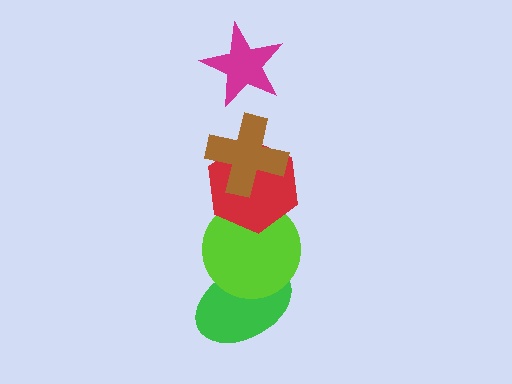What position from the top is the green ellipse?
The green ellipse is 5th from the top.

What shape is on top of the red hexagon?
The brown cross is on top of the red hexagon.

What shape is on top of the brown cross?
The magenta star is on top of the brown cross.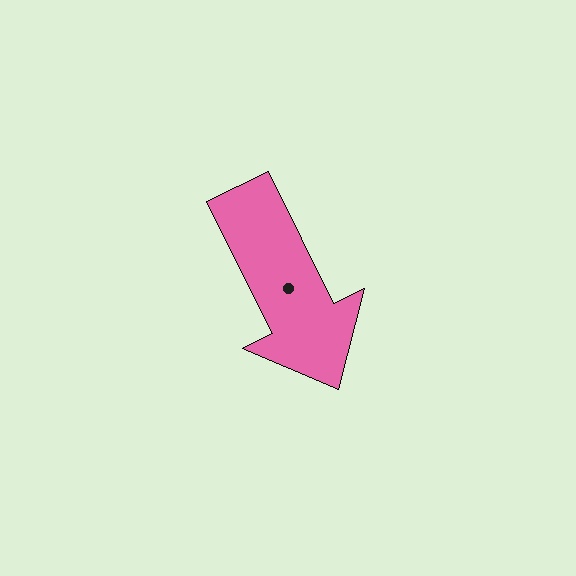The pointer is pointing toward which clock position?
Roughly 5 o'clock.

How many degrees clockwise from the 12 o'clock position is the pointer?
Approximately 154 degrees.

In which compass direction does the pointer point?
Southeast.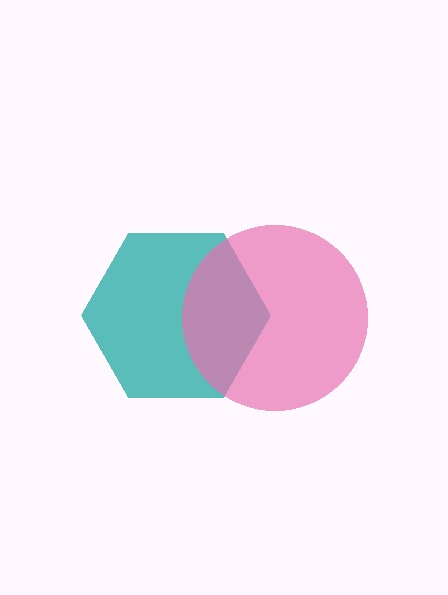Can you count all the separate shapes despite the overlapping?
Yes, there are 2 separate shapes.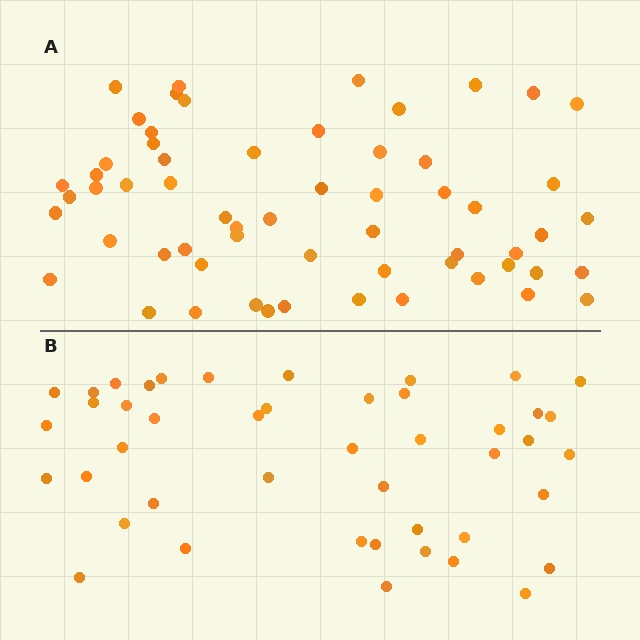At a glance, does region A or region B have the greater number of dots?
Region A (the top region) has more dots.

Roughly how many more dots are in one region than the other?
Region A has approximately 15 more dots than region B.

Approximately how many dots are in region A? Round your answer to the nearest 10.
About 60 dots.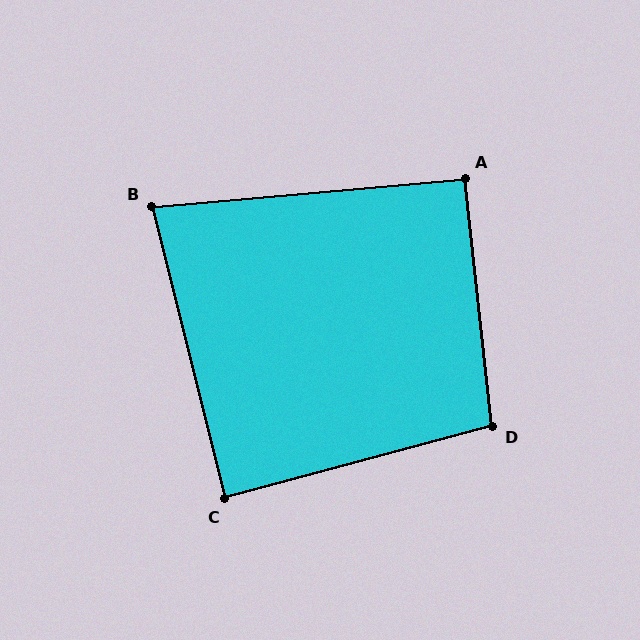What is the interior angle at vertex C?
Approximately 89 degrees (approximately right).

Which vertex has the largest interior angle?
D, at approximately 99 degrees.